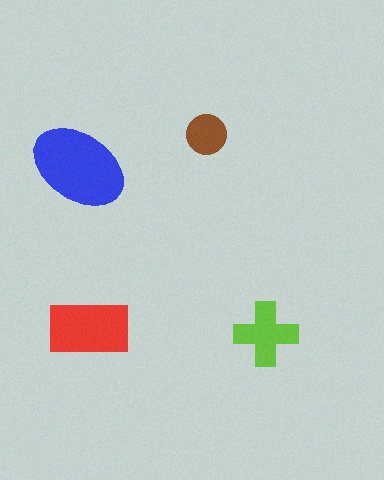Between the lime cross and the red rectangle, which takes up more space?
The red rectangle.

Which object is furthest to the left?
The blue ellipse is leftmost.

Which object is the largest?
The blue ellipse.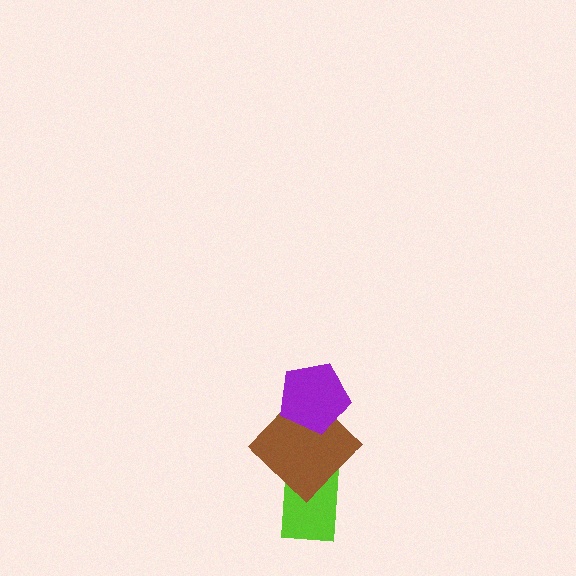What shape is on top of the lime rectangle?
The brown diamond is on top of the lime rectangle.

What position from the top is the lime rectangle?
The lime rectangle is 3rd from the top.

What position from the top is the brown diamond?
The brown diamond is 2nd from the top.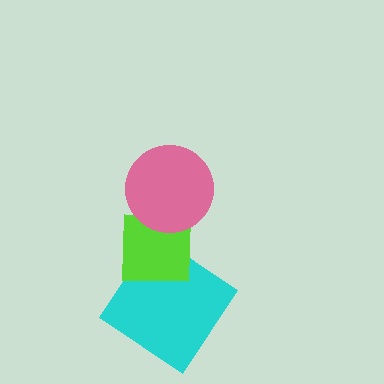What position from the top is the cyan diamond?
The cyan diamond is 3rd from the top.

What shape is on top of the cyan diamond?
The lime square is on top of the cyan diamond.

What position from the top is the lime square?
The lime square is 2nd from the top.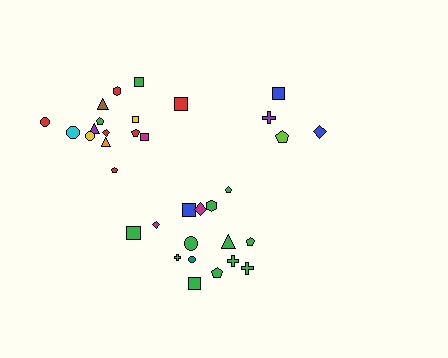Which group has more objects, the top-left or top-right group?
The top-left group.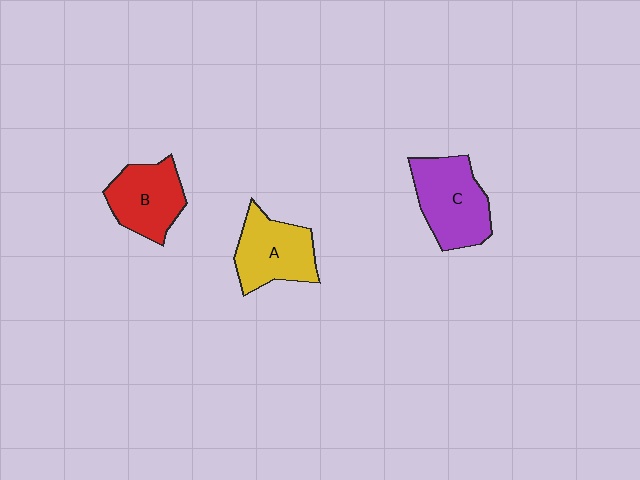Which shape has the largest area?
Shape C (purple).